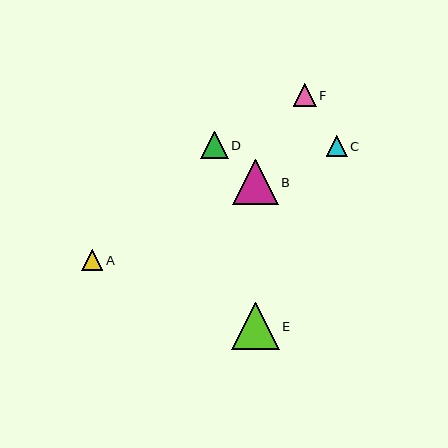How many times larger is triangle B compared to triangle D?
Triangle B is approximately 1.7 times the size of triangle D.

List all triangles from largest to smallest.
From largest to smallest: E, B, D, F, C, A.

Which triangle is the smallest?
Triangle A is the smallest with a size of approximately 21 pixels.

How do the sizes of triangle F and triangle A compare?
Triangle F and triangle A are approximately the same size.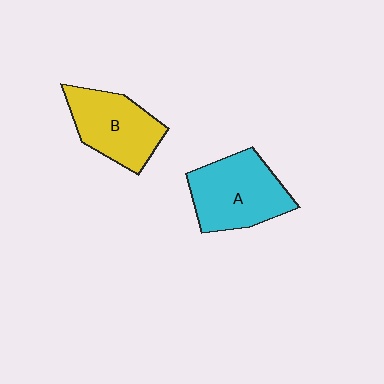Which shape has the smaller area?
Shape B (yellow).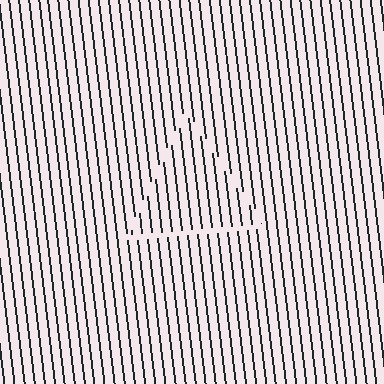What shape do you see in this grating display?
An illusory triangle. The interior of the shape contains the same grating, shifted by half a period — the contour is defined by the phase discontinuity where line-ends from the inner and outer gratings abut.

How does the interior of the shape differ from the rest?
The interior of the shape contains the same grating, shifted by half a period — the contour is defined by the phase discontinuity where line-ends from the inner and outer gratings abut.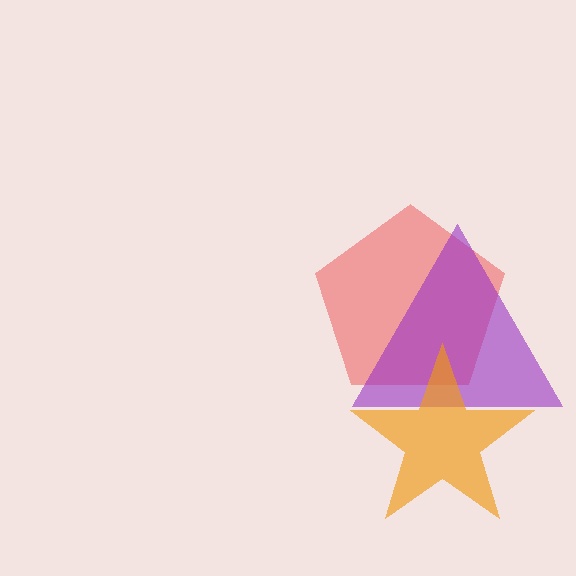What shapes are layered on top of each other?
The layered shapes are: a red pentagon, a purple triangle, an orange star.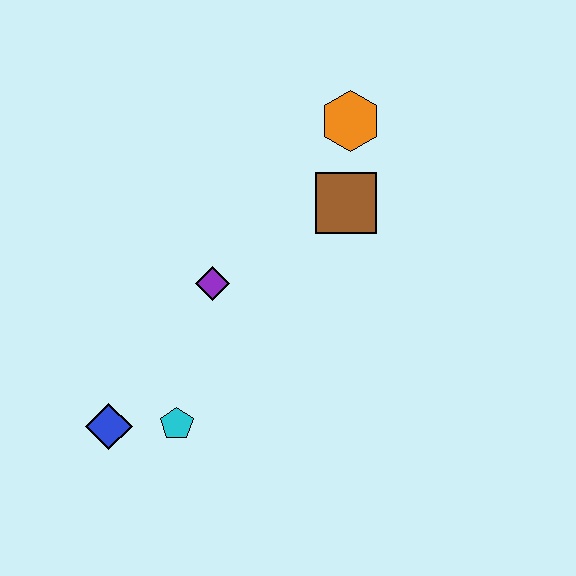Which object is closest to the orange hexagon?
The brown square is closest to the orange hexagon.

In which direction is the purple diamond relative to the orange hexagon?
The purple diamond is below the orange hexagon.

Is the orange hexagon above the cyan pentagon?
Yes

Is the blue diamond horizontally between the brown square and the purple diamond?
No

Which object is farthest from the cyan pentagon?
The orange hexagon is farthest from the cyan pentagon.